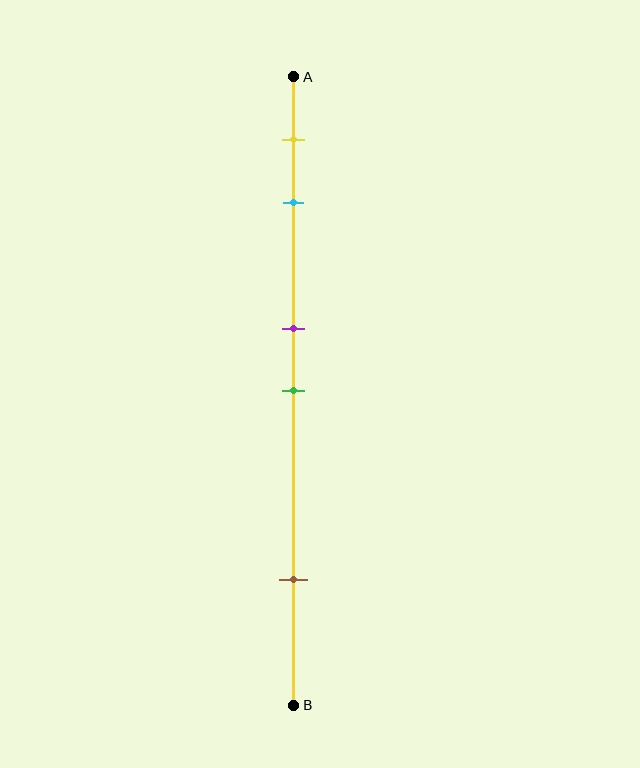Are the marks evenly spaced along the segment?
No, the marks are not evenly spaced.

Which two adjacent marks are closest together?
The purple and green marks are the closest adjacent pair.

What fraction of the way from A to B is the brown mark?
The brown mark is approximately 80% (0.8) of the way from A to B.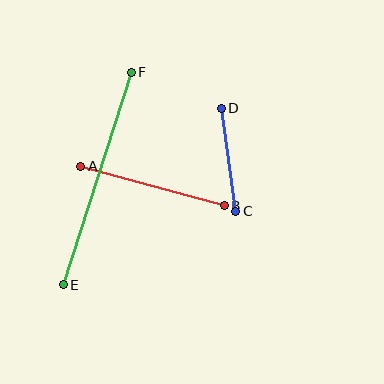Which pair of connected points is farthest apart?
Points E and F are farthest apart.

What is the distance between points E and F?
The distance is approximately 223 pixels.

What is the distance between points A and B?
The distance is approximately 149 pixels.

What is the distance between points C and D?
The distance is approximately 104 pixels.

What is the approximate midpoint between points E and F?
The midpoint is at approximately (97, 179) pixels.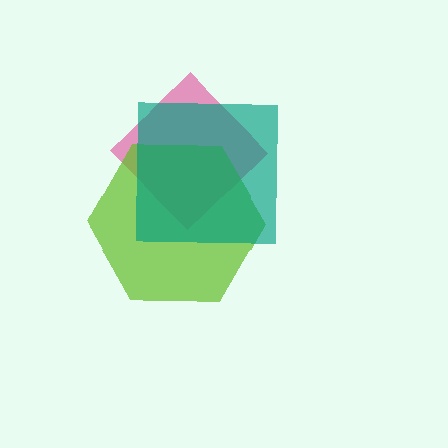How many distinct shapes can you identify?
There are 3 distinct shapes: a pink diamond, a lime hexagon, a teal square.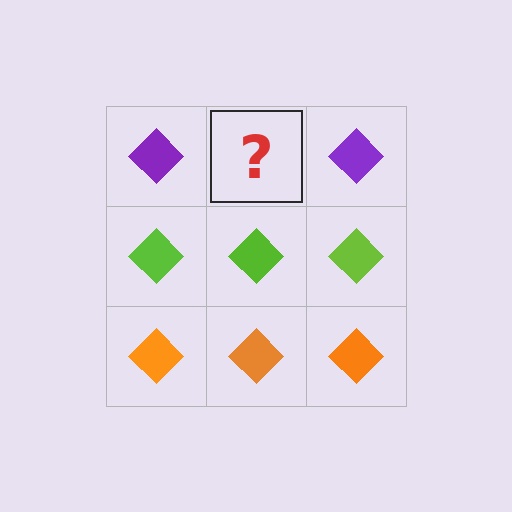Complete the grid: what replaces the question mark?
The question mark should be replaced with a purple diamond.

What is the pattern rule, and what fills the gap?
The rule is that each row has a consistent color. The gap should be filled with a purple diamond.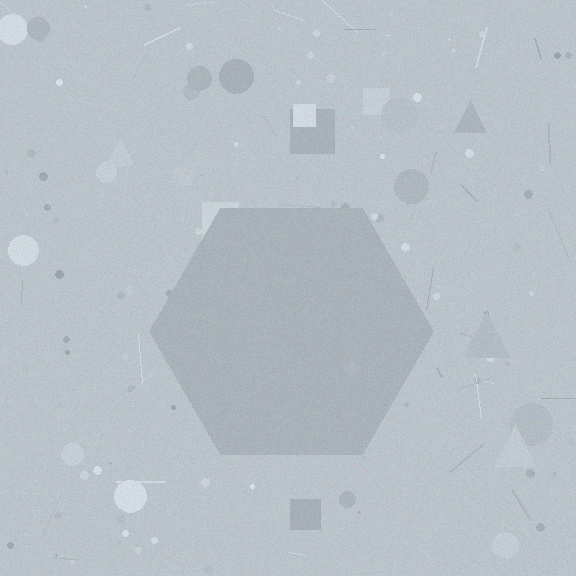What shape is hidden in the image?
A hexagon is hidden in the image.